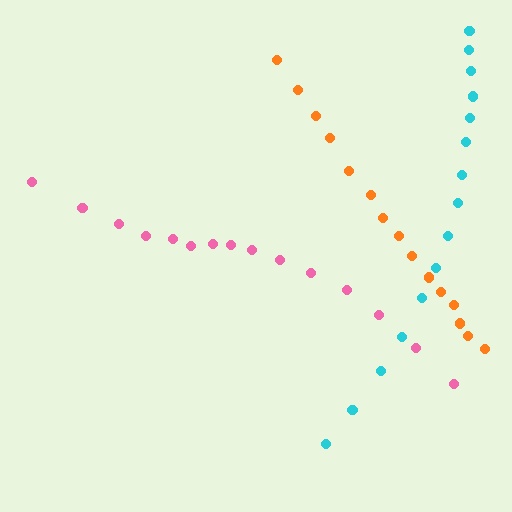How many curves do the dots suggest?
There are 3 distinct paths.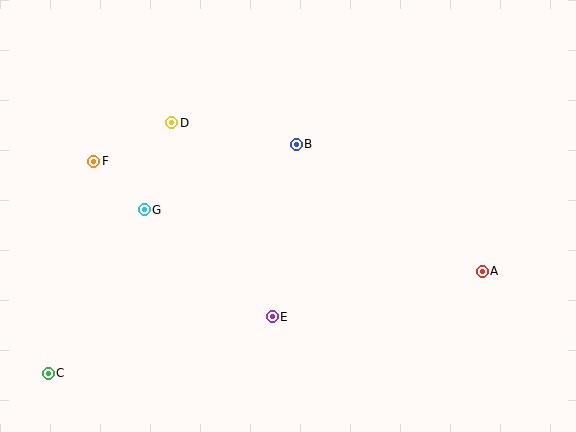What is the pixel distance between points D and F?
The distance between D and F is 87 pixels.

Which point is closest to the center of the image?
Point B at (296, 144) is closest to the center.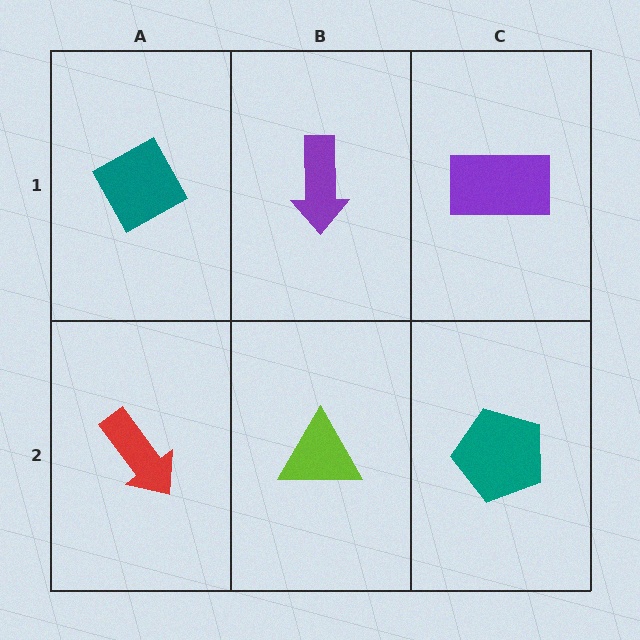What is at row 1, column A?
A teal diamond.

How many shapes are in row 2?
3 shapes.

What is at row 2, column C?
A teal pentagon.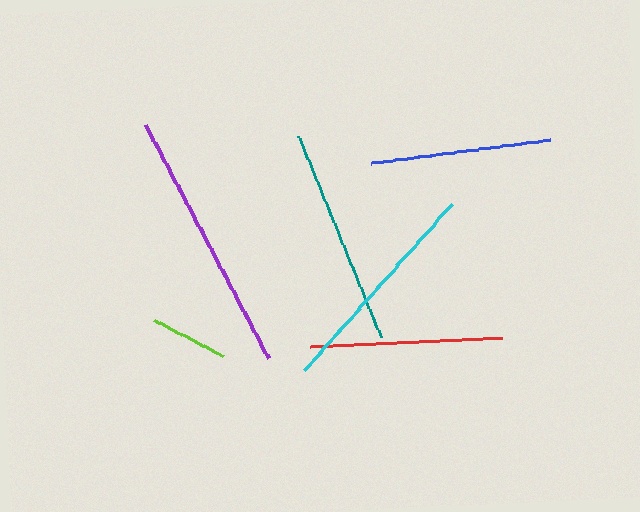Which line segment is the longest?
The purple line is the longest at approximately 263 pixels.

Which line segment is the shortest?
The lime line is the shortest at approximately 77 pixels.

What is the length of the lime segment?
The lime segment is approximately 77 pixels long.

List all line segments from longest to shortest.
From longest to shortest: purple, cyan, teal, red, blue, lime.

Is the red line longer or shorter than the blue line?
The red line is longer than the blue line.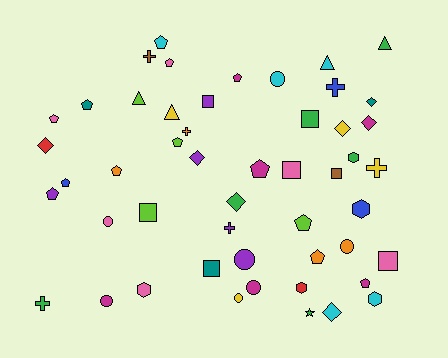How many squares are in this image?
There are 7 squares.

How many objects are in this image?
There are 50 objects.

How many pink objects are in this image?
There are 6 pink objects.